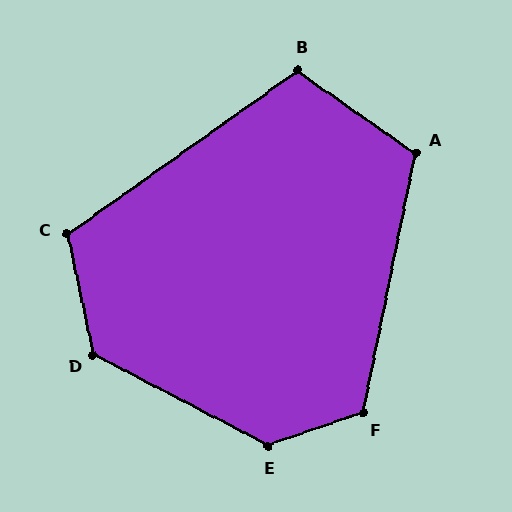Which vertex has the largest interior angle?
E, at approximately 133 degrees.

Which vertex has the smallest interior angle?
B, at approximately 110 degrees.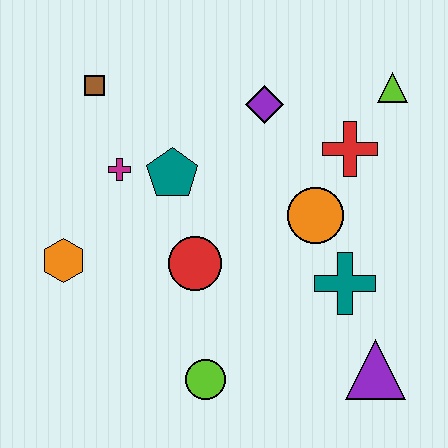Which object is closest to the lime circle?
The red circle is closest to the lime circle.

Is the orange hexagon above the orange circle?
No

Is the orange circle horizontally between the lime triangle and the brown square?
Yes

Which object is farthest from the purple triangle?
The brown square is farthest from the purple triangle.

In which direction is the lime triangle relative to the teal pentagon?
The lime triangle is to the right of the teal pentagon.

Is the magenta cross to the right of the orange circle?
No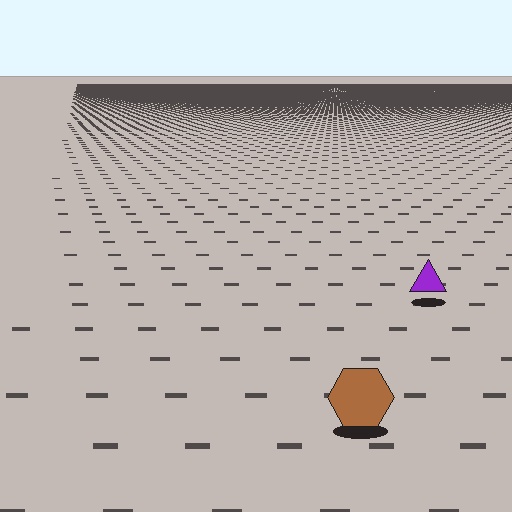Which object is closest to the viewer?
The brown hexagon is closest. The texture marks near it are larger and more spread out.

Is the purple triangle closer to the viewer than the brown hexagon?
No. The brown hexagon is closer — you can tell from the texture gradient: the ground texture is coarser near it.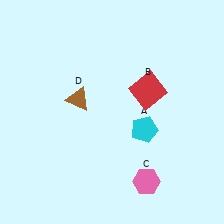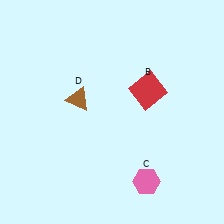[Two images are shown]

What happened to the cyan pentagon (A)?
The cyan pentagon (A) was removed in Image 2. It was in the bottom-right area of Image 1.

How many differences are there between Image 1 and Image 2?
There is 1 difference between the two images.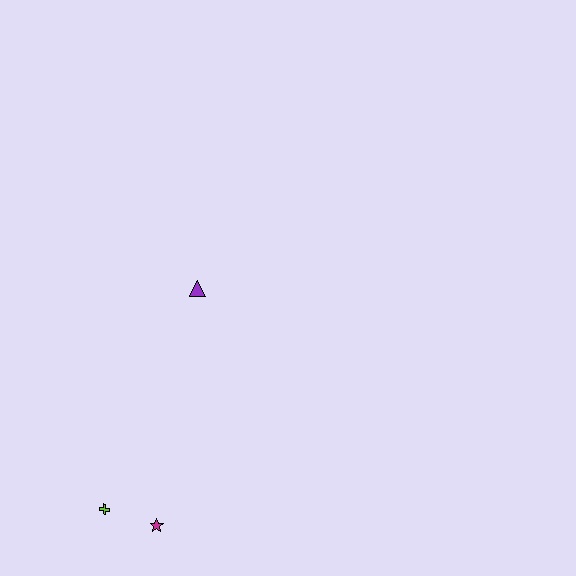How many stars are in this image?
There is 1 star.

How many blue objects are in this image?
There are no blue objects.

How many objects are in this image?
There are 3 objects.